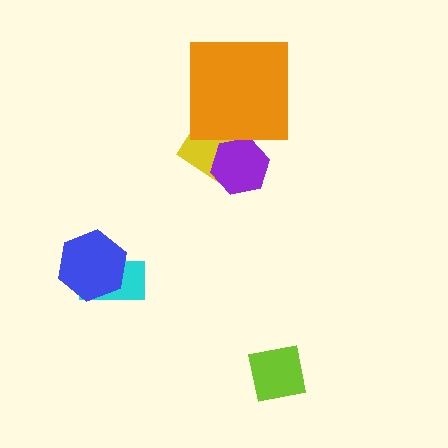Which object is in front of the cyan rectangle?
The blue hexagon is in front of the cyan rectangle.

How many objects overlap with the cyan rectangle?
1 object overlaps with the cyan rectangle.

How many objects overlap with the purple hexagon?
1 object overlaps with the purple hexagon.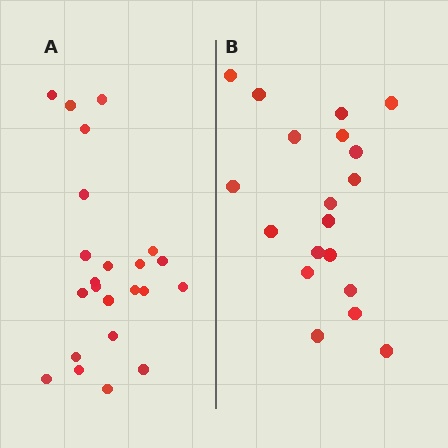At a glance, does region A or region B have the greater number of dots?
Region A (the left region) has more dots.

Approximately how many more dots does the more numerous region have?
Region A has about 4 more dots than region B.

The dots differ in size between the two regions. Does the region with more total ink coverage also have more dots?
No. Region B has more total ink coverage because its dots are larger, but region A actually contains more individual dots. Total area can be misleading — the number of items is what matters here.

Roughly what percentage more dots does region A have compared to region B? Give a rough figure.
About 20% more.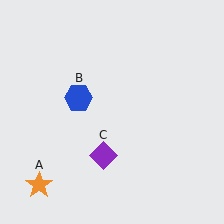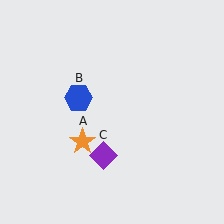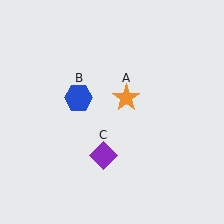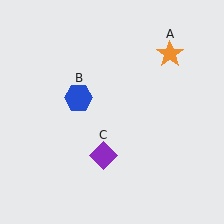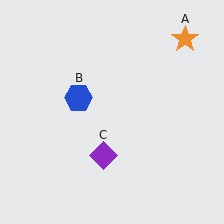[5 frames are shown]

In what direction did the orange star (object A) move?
The orange star (object A) moved up and to the right.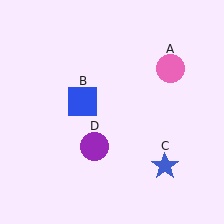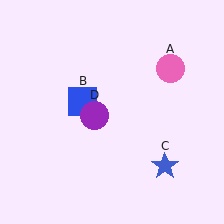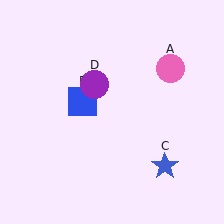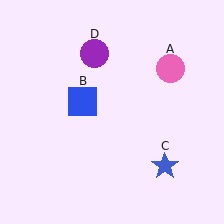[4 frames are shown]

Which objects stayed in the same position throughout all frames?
Pink circle (object A) and blue square (object B) and blue star (object C) remained stationary.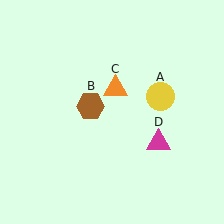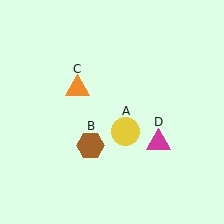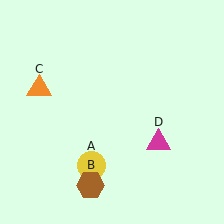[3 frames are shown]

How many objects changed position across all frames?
3 objects changed position: yellow circle (object A), brown hexagon (object B), orange triangle (object C).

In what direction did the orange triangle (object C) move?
The orange triangle (object C) moved left.